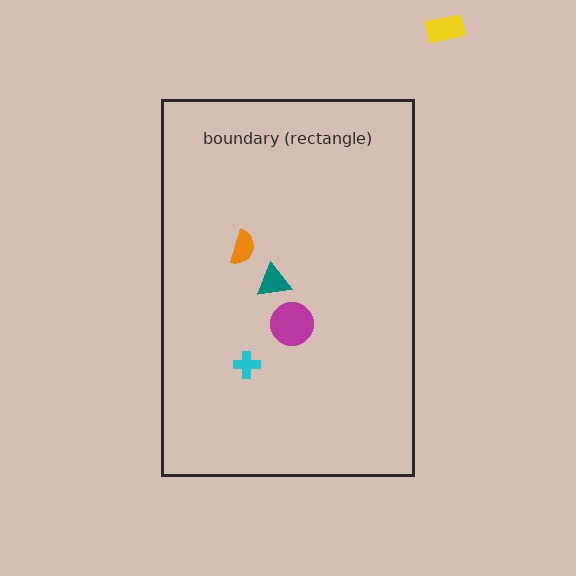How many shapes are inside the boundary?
4 inside, 1 outside.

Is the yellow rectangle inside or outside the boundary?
Outside.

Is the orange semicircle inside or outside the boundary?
Inside.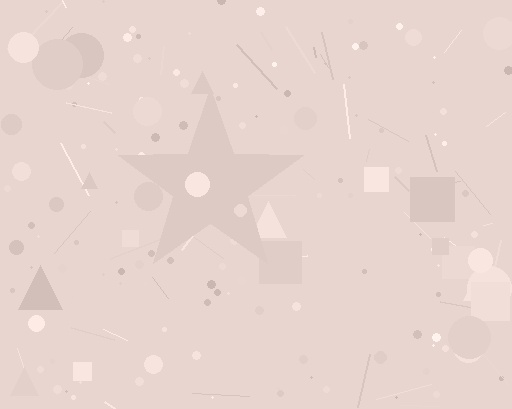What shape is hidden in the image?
A star is hidden in the image.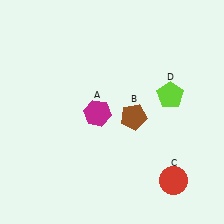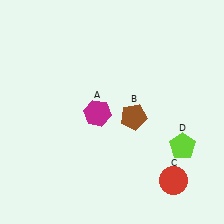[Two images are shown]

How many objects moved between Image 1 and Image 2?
1 object moved between the two images.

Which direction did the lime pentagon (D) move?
The lime pentagon (D) moved down.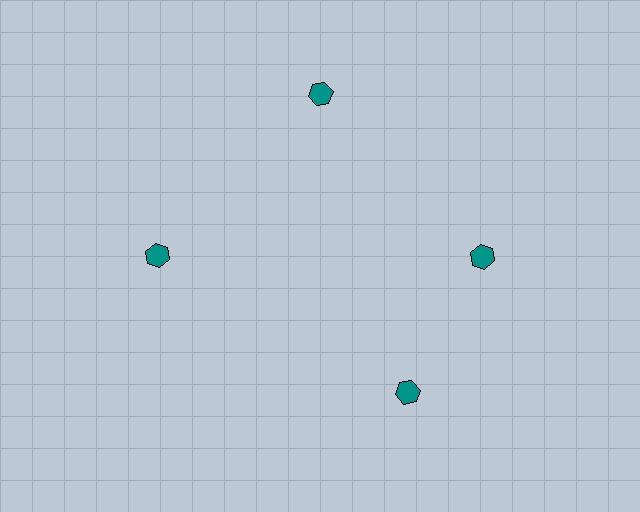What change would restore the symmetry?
The symmetry would be restored by rotating it back into even spacing with its neighbors so that all 4 hexagons sit at equal angles and equal distance from the center.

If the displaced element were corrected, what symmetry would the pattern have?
It would have 4-fold rotational symmetry — the pattern would map onto itself every 90 degrees.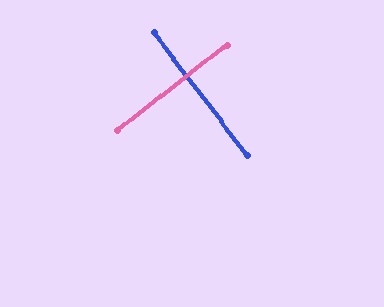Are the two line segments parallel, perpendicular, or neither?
Perpendicular — they meet at approximately 89°.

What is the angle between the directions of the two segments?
Approximately 89 degrees.